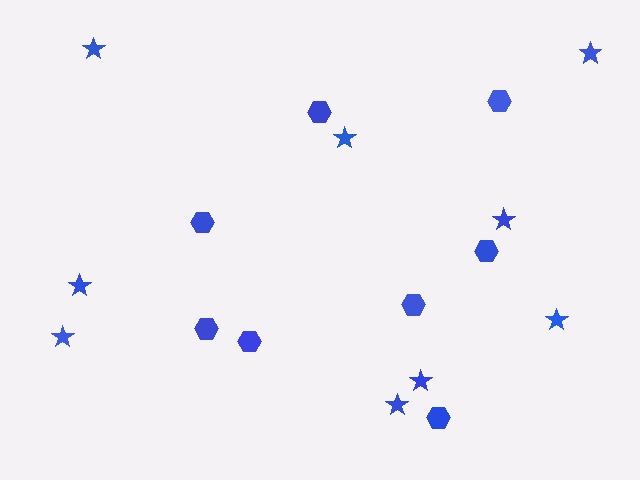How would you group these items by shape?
There are 2 groups: one group of hexagons (8) and one group of stars (9).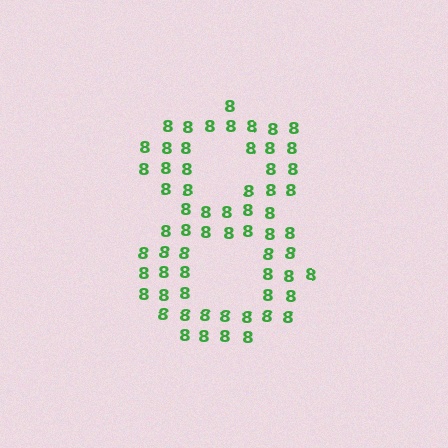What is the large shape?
The large shape is the digit 8.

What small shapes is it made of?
It is made of small digit 8's.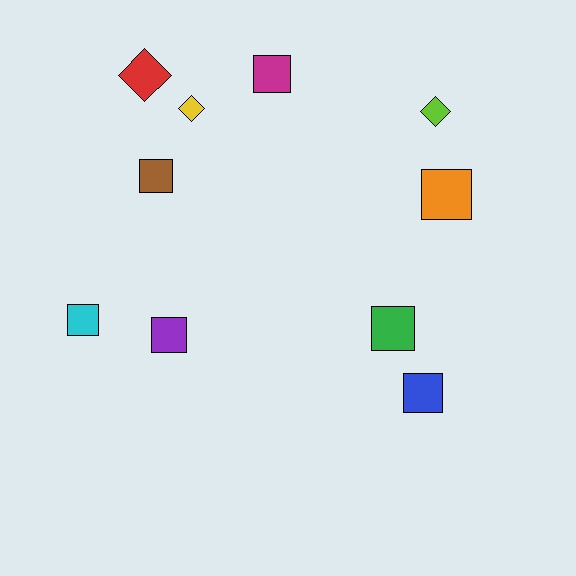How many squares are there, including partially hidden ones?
There are 7 squares.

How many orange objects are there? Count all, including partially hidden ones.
There is 1 orange object.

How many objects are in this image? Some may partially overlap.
There are 10 objects.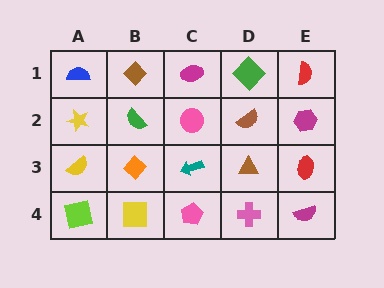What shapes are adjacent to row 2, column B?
A brown diamond (row 1, column B), an orange diamond (row 3, column B), a yellow star (row 2, column A), a pink circle (row 2, column C).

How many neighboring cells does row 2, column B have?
4.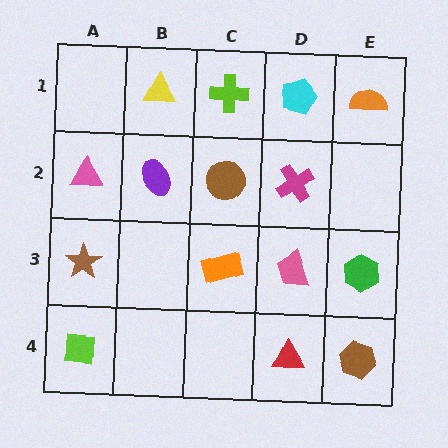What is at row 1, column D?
A cyan pentagon.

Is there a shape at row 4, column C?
No, that cell is empty.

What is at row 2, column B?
A purple ellipse.